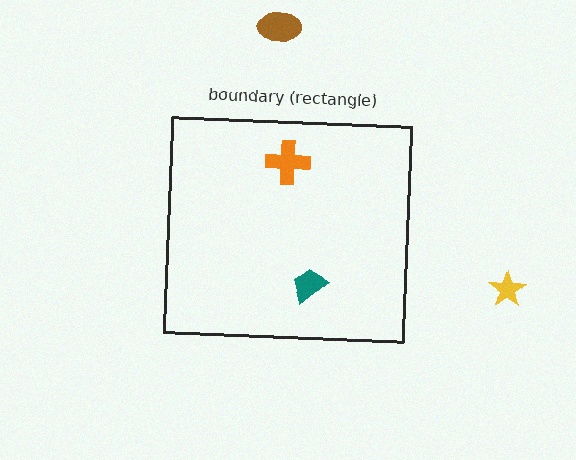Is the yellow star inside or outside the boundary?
Outside.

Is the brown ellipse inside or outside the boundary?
Outside.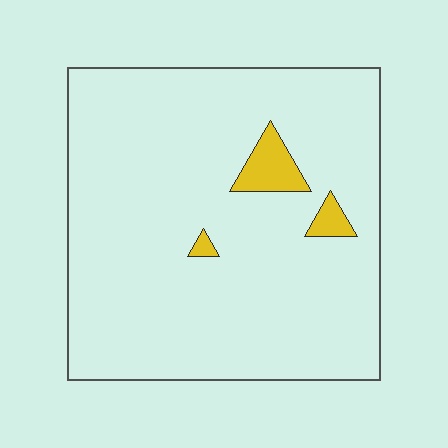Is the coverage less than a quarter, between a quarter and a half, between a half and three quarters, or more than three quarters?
Less than a quarter.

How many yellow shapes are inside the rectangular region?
3.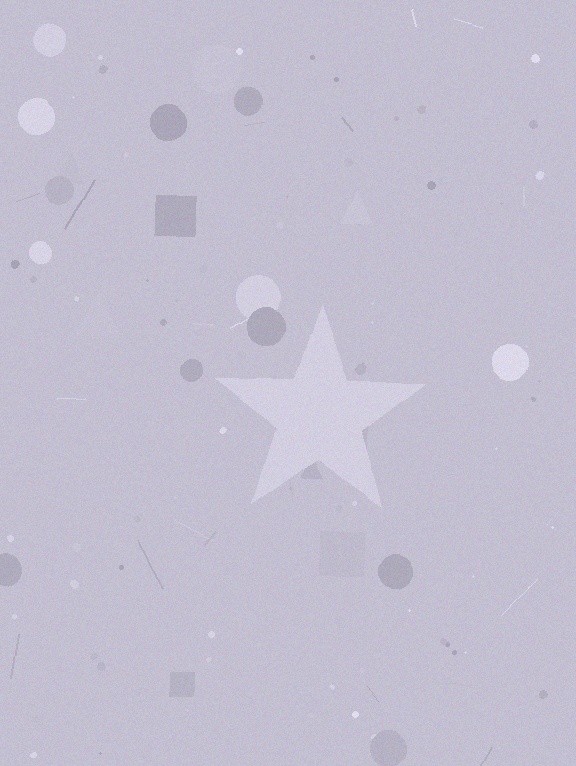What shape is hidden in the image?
A star is hidden in the image.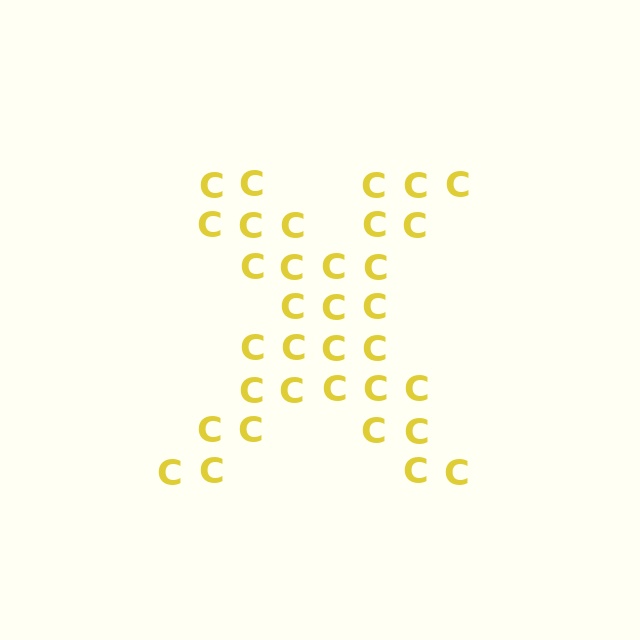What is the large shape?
The large shape is the letter X.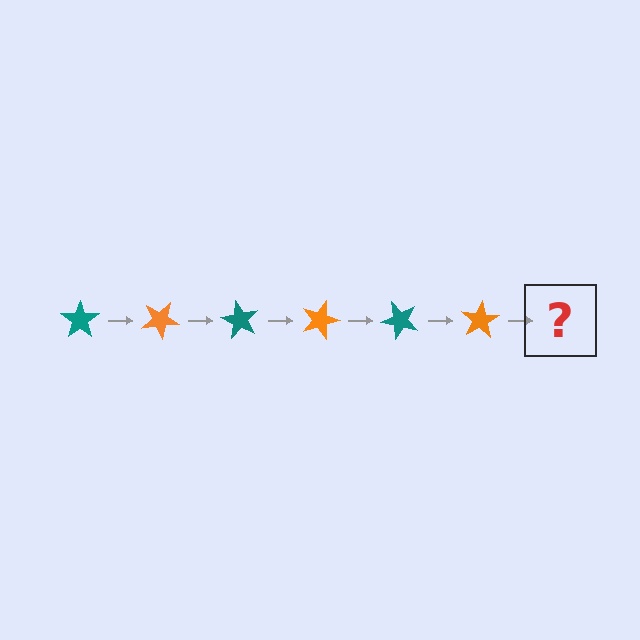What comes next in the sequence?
The next element should be a teal star, rotated 180 degrees from the start.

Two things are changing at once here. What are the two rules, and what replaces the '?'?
The two rules are that it rotates 30 degrees each step and the color cycles through teal and orange. The '?' should be a teal star, rotated 180 degrees from the start.